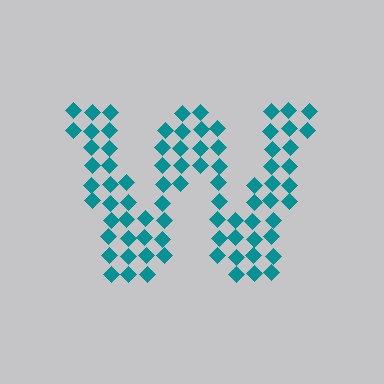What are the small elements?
The small elements are diamonds.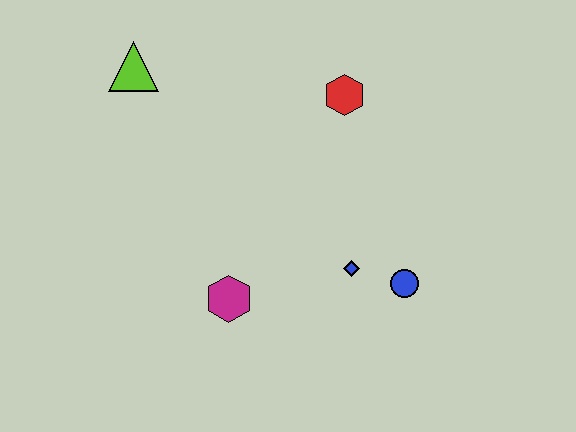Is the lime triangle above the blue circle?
Yes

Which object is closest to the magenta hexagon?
The blue diamond is closest to the magenta hexagon.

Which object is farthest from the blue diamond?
The lime triangle is farthest from the blue diamond.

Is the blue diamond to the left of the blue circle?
Yes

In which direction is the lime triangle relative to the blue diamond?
The lime triangle is to the left of the blue diamond.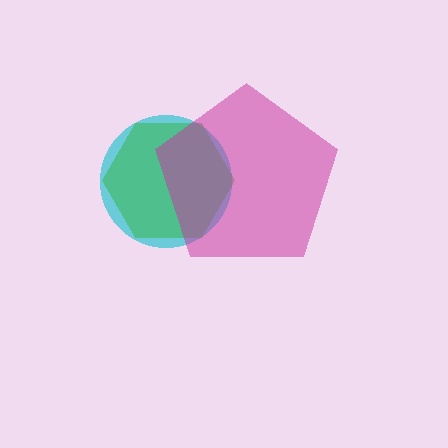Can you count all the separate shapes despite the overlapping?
Yes, there are 3 separate shapes.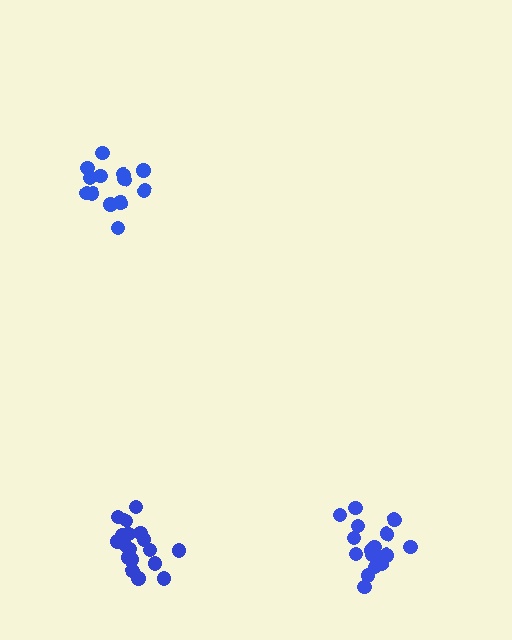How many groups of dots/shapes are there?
There are 3 groups.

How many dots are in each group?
Group 1: 18 dots, Group 2: 18 dots, Group 3: 13 dots (49 total).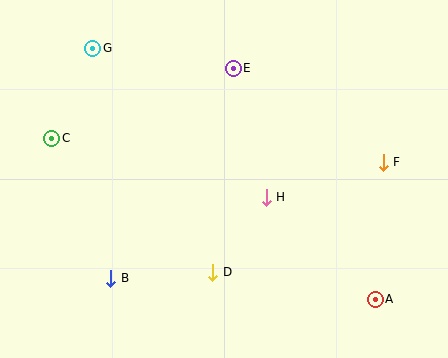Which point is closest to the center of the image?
Point H at (266, 197) is closest to the center.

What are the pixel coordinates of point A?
Point A is at (375, 299).